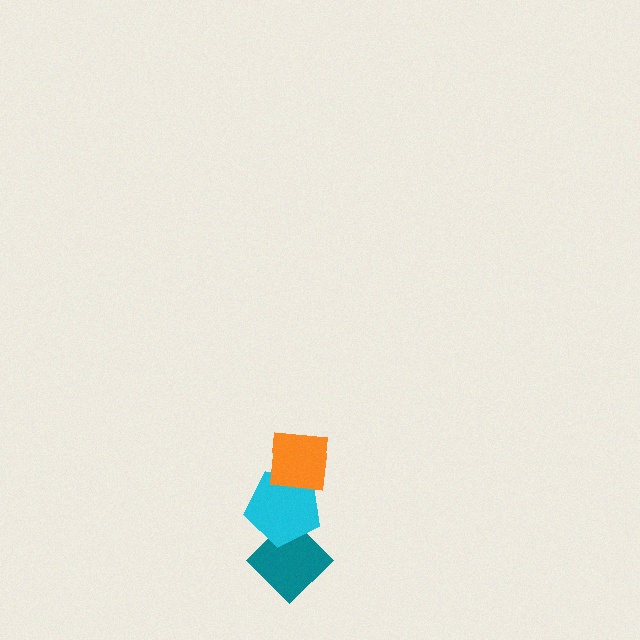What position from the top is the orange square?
The orange square is 1st from the top.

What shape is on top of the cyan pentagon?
The orange square is on top of the cyan pentagon.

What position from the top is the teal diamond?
The teal diamond is 3rd from the top.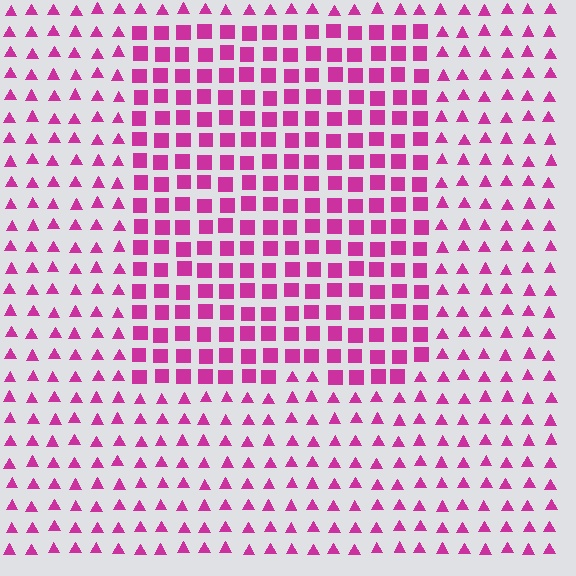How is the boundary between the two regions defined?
The boundary is defined by a change in element shape: squares inside vs. triangles outside. All elements share the same color and spacing.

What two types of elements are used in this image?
The image uses squares inside the rectangle region and triangles outside it.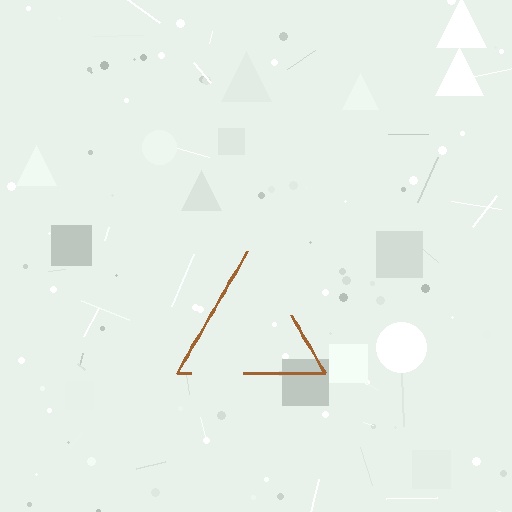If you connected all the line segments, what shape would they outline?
They would outline a triangle.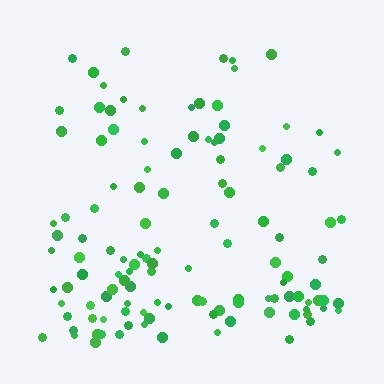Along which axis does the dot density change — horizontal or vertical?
Vertical.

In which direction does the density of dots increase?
From top to bottom, with the bottom side densest.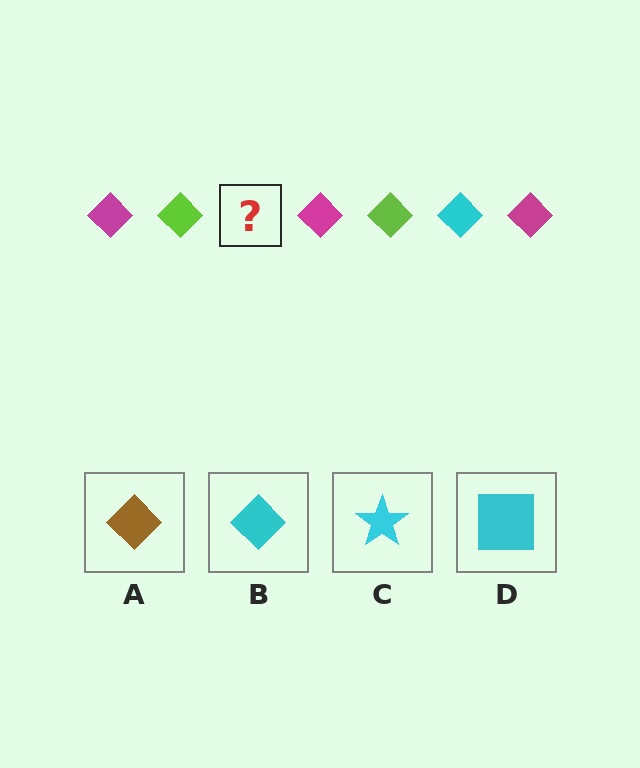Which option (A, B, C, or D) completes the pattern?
B.